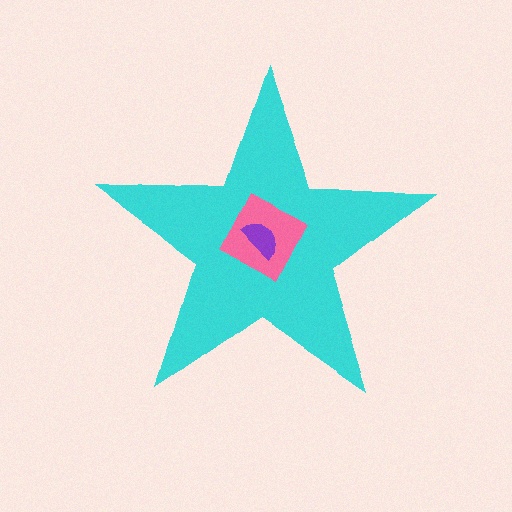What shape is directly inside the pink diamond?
The purple semicircle.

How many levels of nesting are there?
3.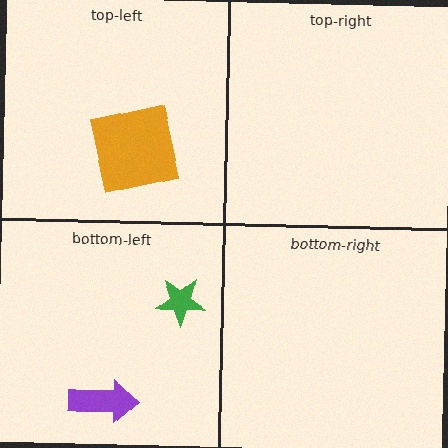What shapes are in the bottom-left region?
The purple arrow, the green star.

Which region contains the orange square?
The top-left region.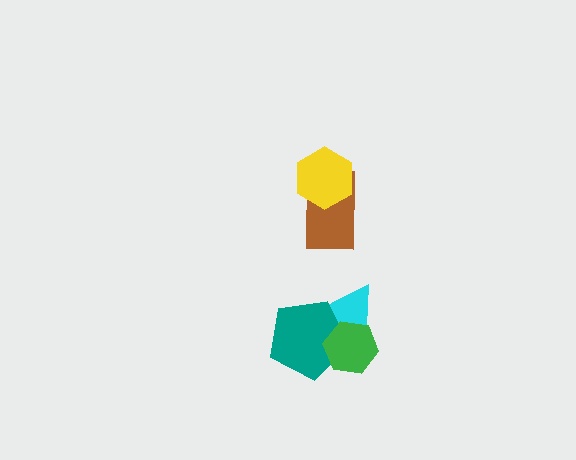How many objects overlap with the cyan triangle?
2 objects overlap with the cyan triangle.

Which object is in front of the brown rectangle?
The yellow hexagon is in front of the brown rectangle.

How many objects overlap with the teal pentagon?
2 objects overlap with the teal pentagon.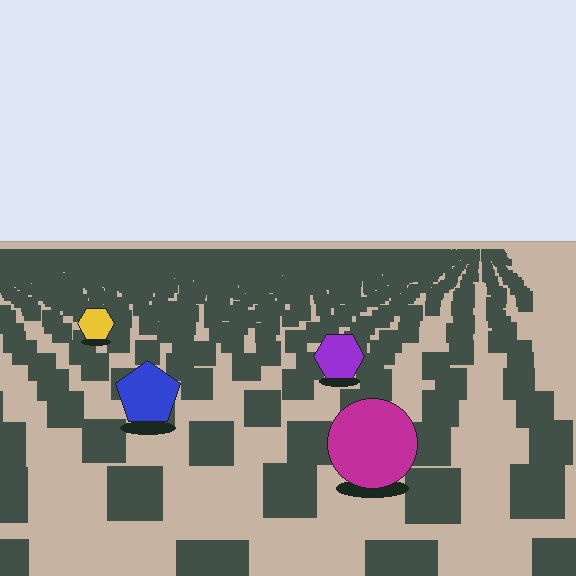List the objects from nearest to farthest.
From nearest to farthest: the magenta circle, the blue pentagon, the purple hexagon, the yellow hexagon.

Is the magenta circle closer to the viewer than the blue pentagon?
Yes. The magenta circle is closer — you can tell from the texture gradient: the ground texture is coarser near it.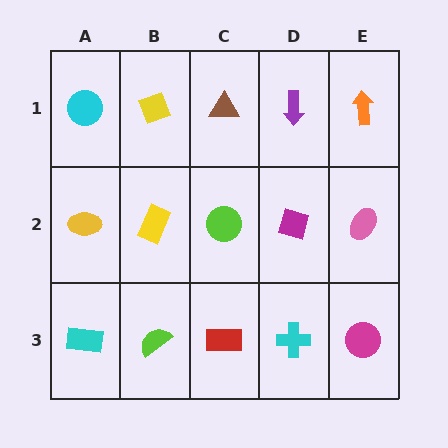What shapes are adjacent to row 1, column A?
A yellow ellipse (row 2, column A), a yellow diamond (row 1, column B).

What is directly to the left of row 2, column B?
A yellow ellipse.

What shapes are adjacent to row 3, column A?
A yellow ellipse (row 2, column A), a lime semicircle (row 3, column B).